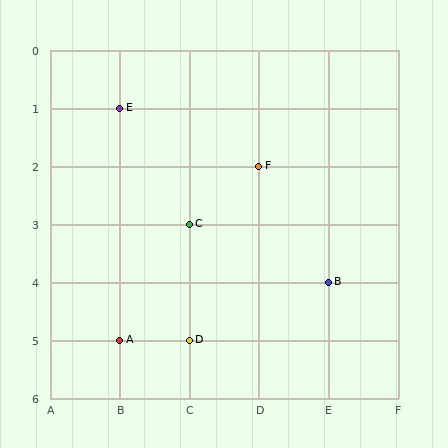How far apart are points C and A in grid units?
Points C and A are 1 column and 2 rows apart (about 2.2 grid units diagonally).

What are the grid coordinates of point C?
Point C is at grid coordinates (C, 3).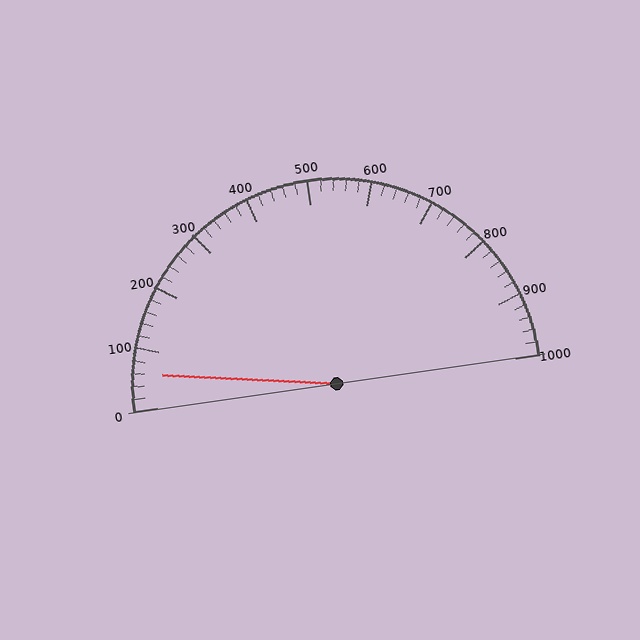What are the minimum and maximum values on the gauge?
The gauge ranges from 0 to 1000.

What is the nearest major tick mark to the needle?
The nearest major tick mark is 100.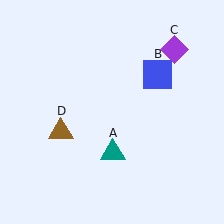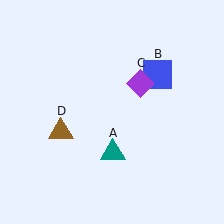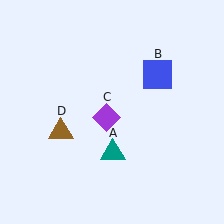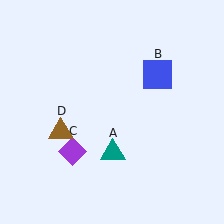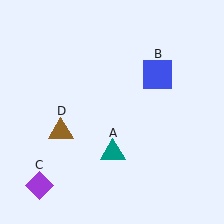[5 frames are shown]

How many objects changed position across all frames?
1 object changed position: purple diamond (object C).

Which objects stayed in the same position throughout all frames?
Teal triangle (object A) and blue square (object B) and brown triangle (object D) remained stationary.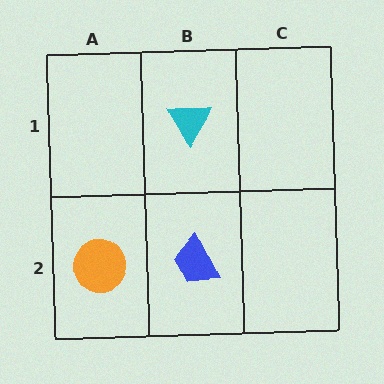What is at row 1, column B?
A cyan triangle.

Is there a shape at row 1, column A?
No, that cell is empty.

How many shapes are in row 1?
1 shape.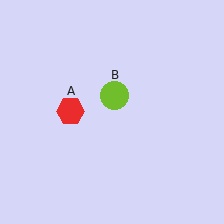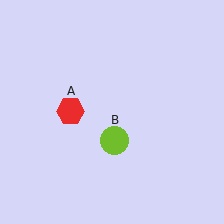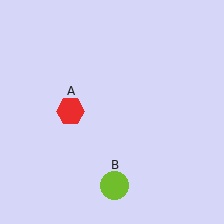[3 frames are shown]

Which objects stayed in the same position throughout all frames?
Red hexagon (object A) remained stationary.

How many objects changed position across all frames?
1 object changed position: lime circle (object B).